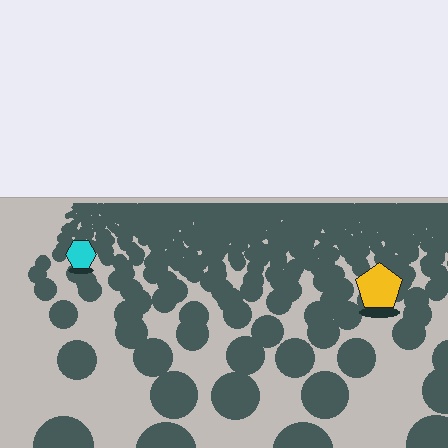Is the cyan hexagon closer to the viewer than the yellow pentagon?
No. The yellow pentagon is closer — you can tell from the texture gradient: the ground texture is coarser near it.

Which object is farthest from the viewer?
The cyan hexagon is farthest from the viewer. It appears smaller and the ground texture around it is denser.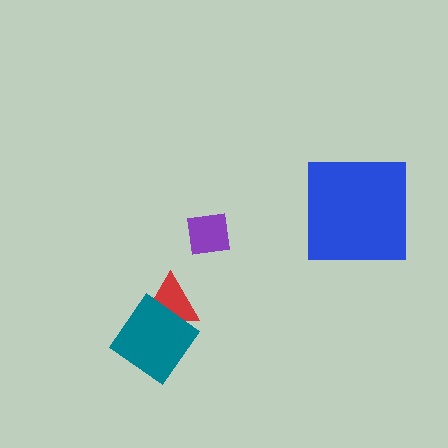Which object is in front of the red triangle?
The teal diamond is in front of the red triangle.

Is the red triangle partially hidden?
Yes, it is partially covered by another shape.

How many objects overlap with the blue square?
0 objects overlap with the blue square.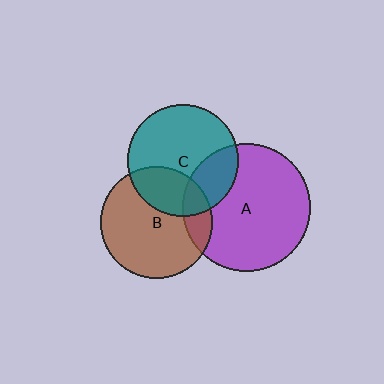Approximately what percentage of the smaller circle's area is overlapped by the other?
Approximately 15%.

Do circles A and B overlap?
Yes.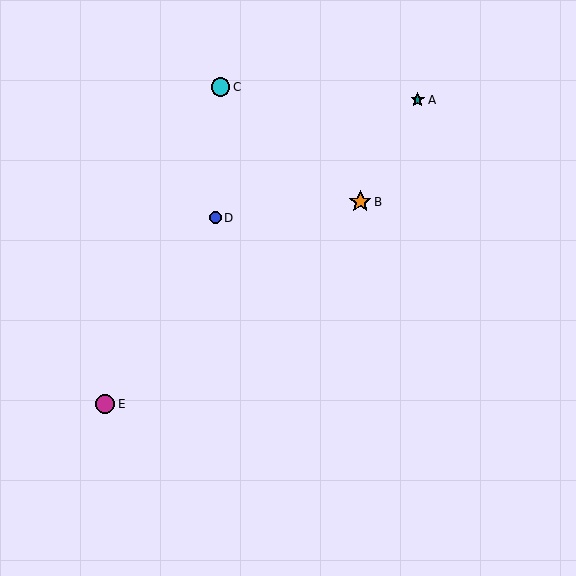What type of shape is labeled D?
Shape D is a blue circle.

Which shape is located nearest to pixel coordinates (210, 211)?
The blue circle (labeled D) at (215, 218) is nearest to that location.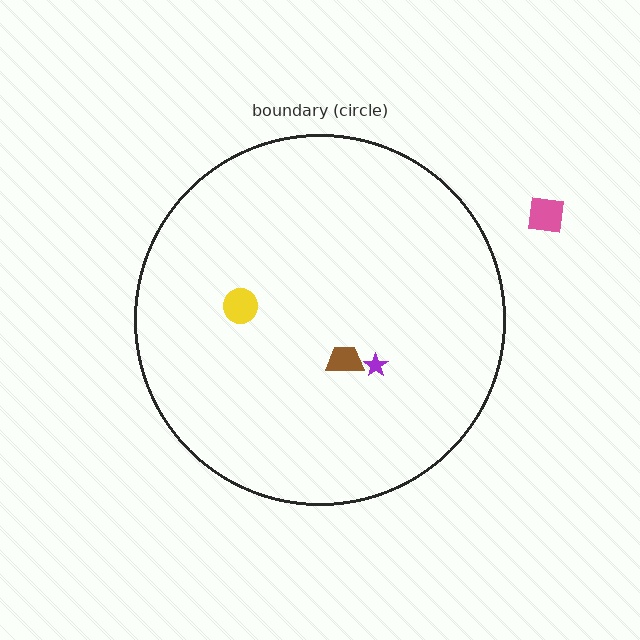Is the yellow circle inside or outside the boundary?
Inside.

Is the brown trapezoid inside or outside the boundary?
Inside.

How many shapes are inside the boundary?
3 inside, 1 outside.